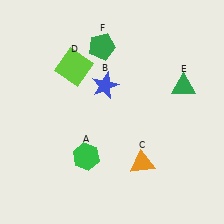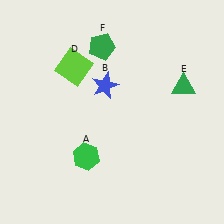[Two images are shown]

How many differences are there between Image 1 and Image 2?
There is 1 difference between the two images.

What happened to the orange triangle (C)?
The orange triangle (C) was removed in Image 2. It was in the bottom-right area of Image 1.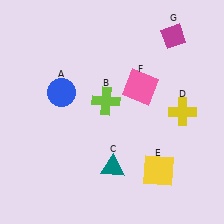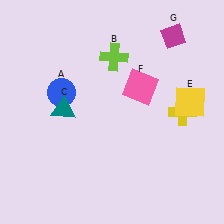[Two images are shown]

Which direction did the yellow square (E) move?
The yellow square (E) moved up.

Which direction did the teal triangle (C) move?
The teal triangle (C) moved up.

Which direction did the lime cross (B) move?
The lime cross (B) moved up.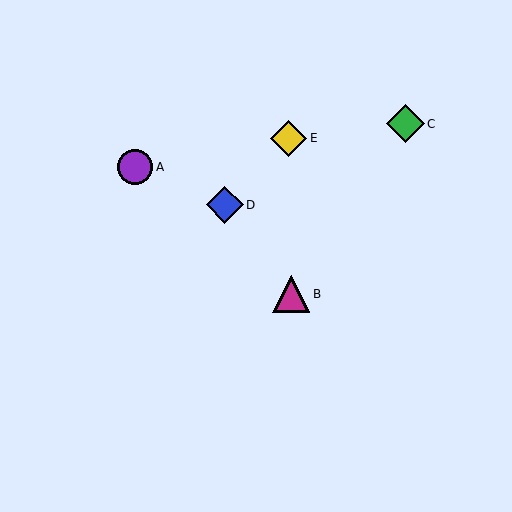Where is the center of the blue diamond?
The center of the blue diamond is at (225, 205).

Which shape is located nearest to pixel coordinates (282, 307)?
The magenta triangle (labeled B) at (291, 294) is nearest to that location.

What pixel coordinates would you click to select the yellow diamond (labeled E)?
Click at (289, 138) to select the yellow diamond E.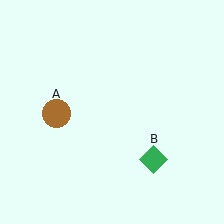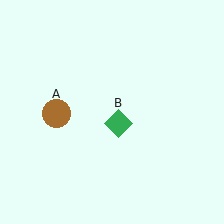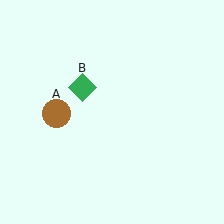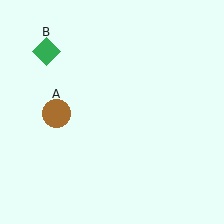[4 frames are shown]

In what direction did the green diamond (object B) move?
The green diamond (object B) moved up and to the left.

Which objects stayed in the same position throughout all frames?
Brown circle (object A) remained stationary.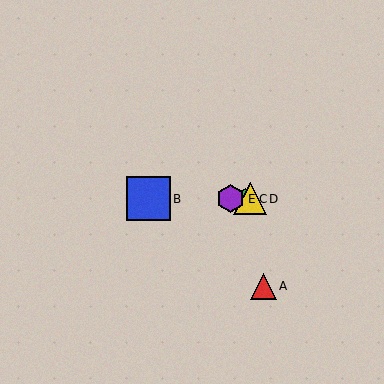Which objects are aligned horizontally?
Objects B, C, D, E are aligned horizontally.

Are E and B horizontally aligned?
Yes, both are at y≈199.